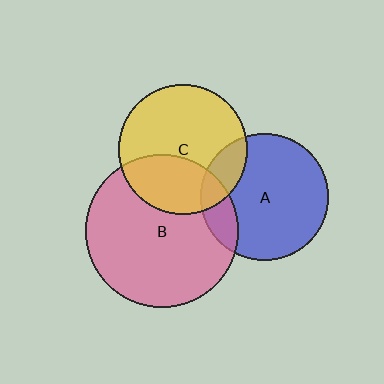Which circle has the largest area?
Circle B (pink).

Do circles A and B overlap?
Yes.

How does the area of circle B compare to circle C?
Approximately 1.4 times.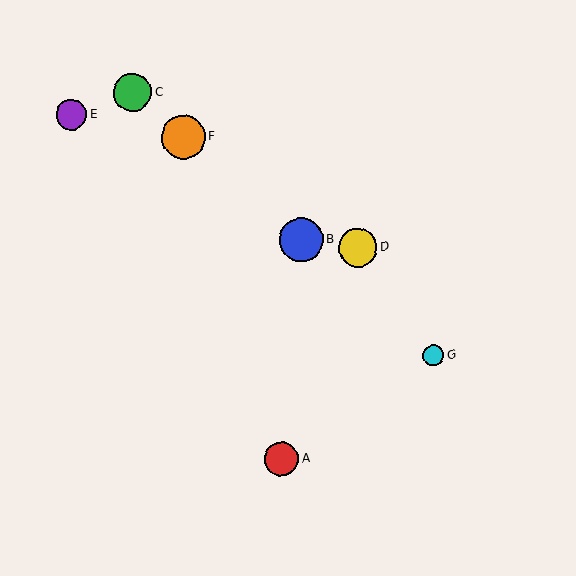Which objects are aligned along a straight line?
Objects B, C, F, G are aligned along a straight line.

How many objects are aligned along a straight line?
4 objects (B, C, F, G) are aligned along a straight line.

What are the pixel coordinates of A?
Object A is at (281, 459).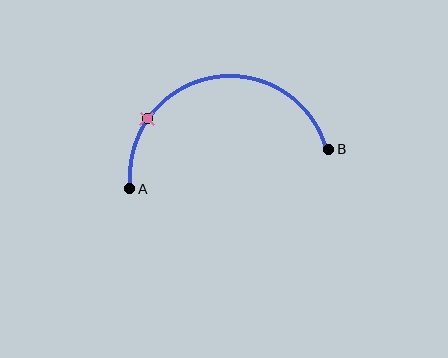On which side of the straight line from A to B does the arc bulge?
The arc bulges above the straight line connecting A and B.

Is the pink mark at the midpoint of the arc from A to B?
No. The pink mark lies on the arc but is closer to endpoint A. The arc midpoint would be at the point on the curve equidistant along the arc from both A and B.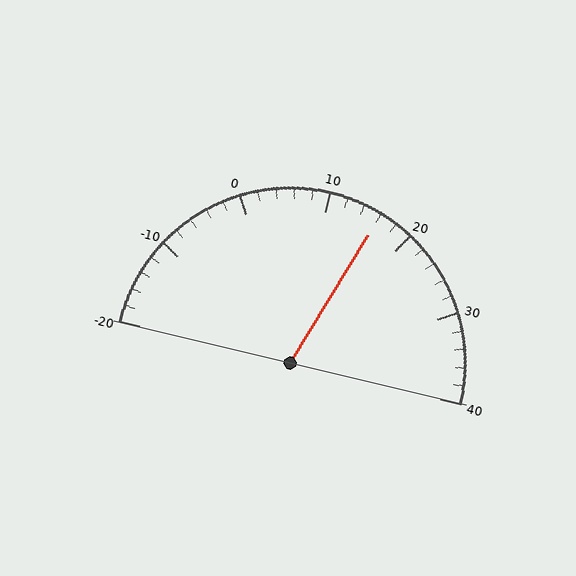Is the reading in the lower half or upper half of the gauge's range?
The reading is in the upper half of the range (-20 to 40).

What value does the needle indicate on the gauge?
The needle indicates approximately 16.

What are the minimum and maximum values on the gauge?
The gauge ranges from -20 to 40.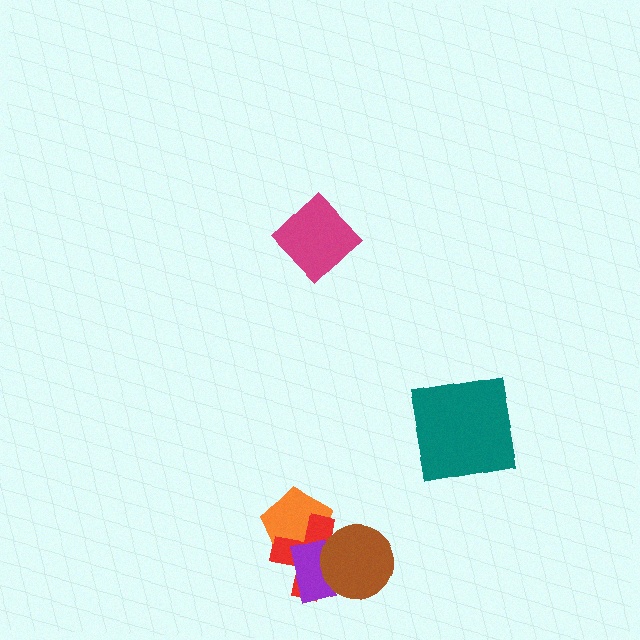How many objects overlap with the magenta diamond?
0 objects overlap with the magenta diamond.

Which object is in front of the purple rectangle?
The brown circle is in front of the purple rectangle.